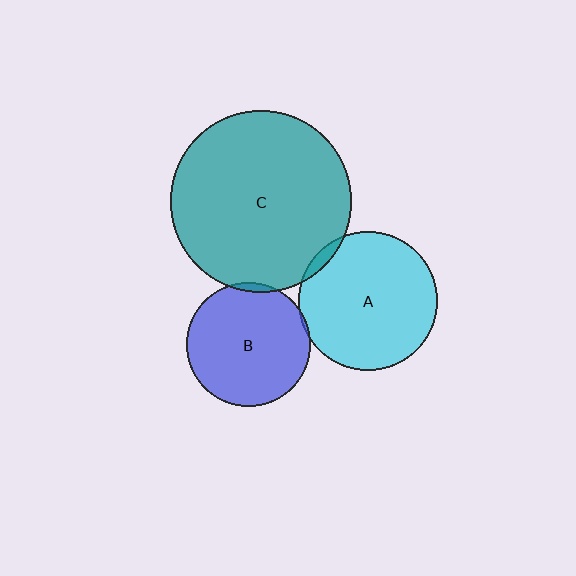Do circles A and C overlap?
Yes.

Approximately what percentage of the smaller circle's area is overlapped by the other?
Approximately 5%.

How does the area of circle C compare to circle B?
Approximately 2.2 times.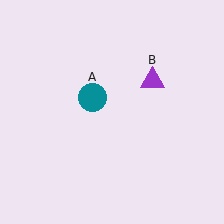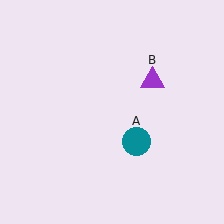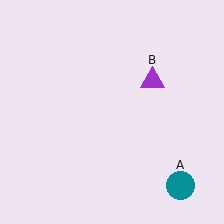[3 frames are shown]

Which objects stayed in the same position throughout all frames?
Purple triangle (object B) remained stationary.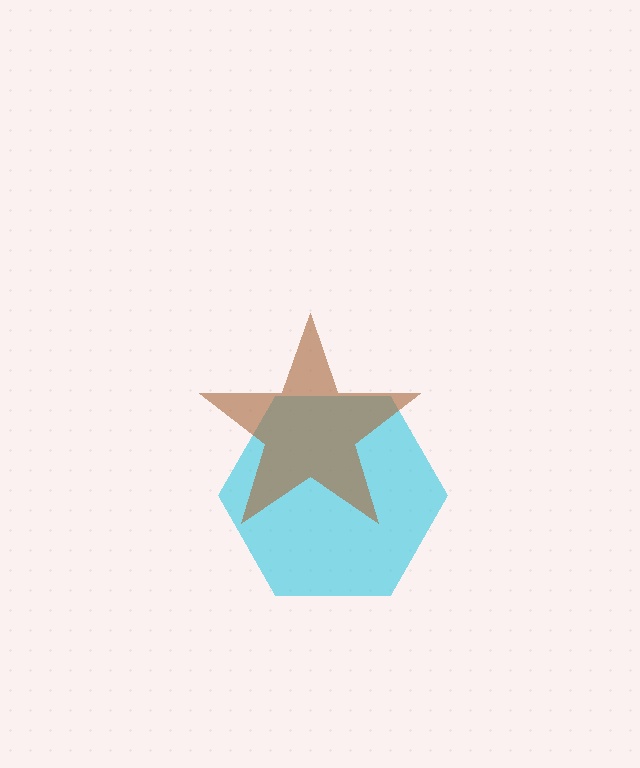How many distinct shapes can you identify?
There are 2 distinct shapes: a cyan hexagon, a brown star.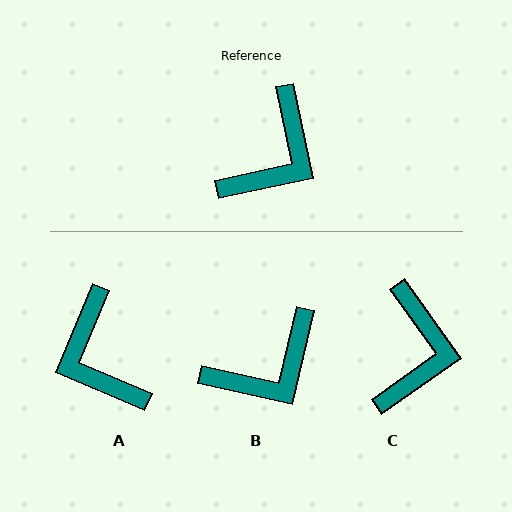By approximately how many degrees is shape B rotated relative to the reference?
Approximately 25 degrees clockwise.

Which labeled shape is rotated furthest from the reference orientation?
A, about 124 degrees away.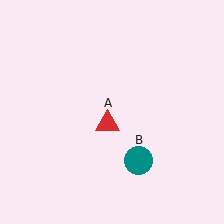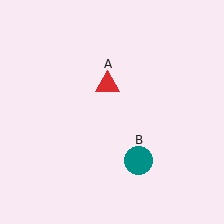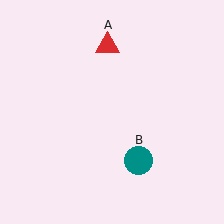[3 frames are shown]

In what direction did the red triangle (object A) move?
The red triangle (object A) moved up.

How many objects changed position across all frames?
1 object changed position: red triangle (object A).